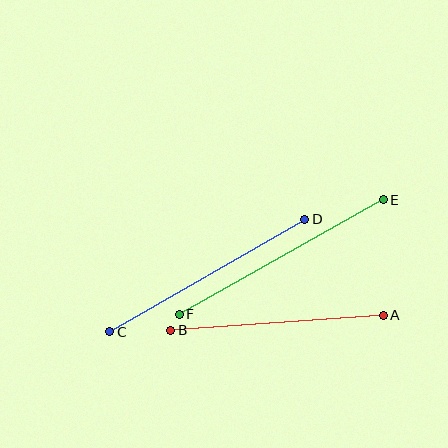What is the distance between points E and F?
The distance is approximately 234 pixels.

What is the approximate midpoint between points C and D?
The midpoint is at approximately (207, 276) pixels.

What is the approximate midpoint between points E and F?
The midpoint is at approximately (281, 257) pixels.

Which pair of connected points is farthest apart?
Points E and F are farthest apart.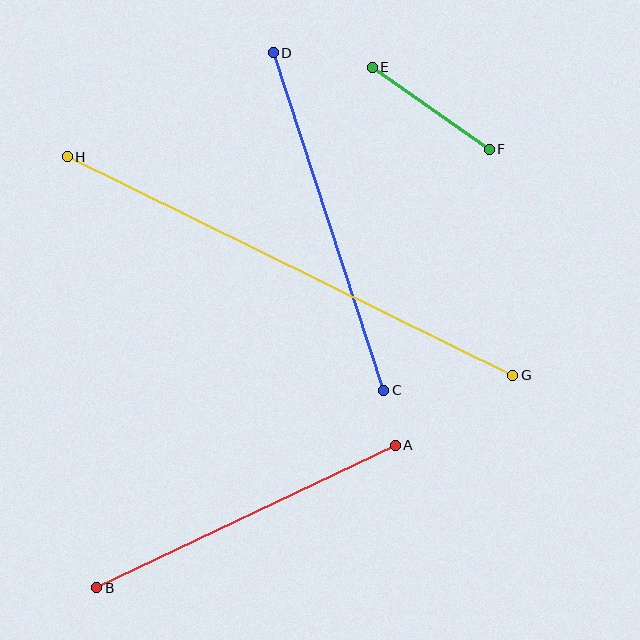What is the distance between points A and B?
The distance is approximately 331 pixels.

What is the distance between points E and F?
The distance is approximately 143 pixels.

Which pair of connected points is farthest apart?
Points G and H are farthest apart.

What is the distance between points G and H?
The distance is approximately 496 pixels.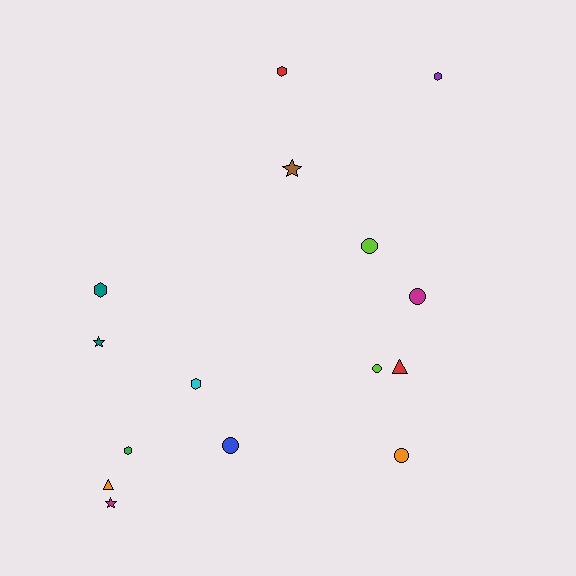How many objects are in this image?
There are 15 objects.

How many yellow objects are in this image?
There are no yellow objects.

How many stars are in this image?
There are 3 stars.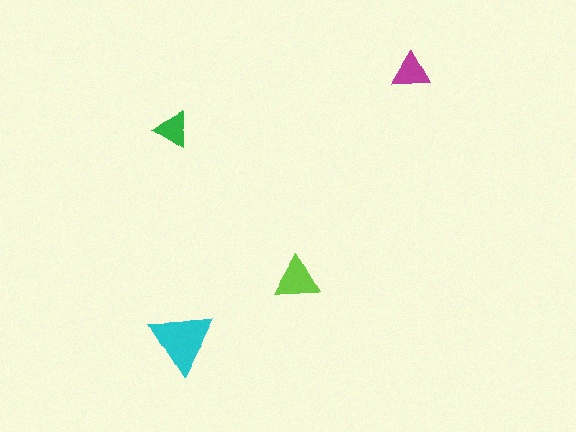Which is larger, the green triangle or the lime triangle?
The lime one.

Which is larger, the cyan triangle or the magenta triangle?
The cyan one.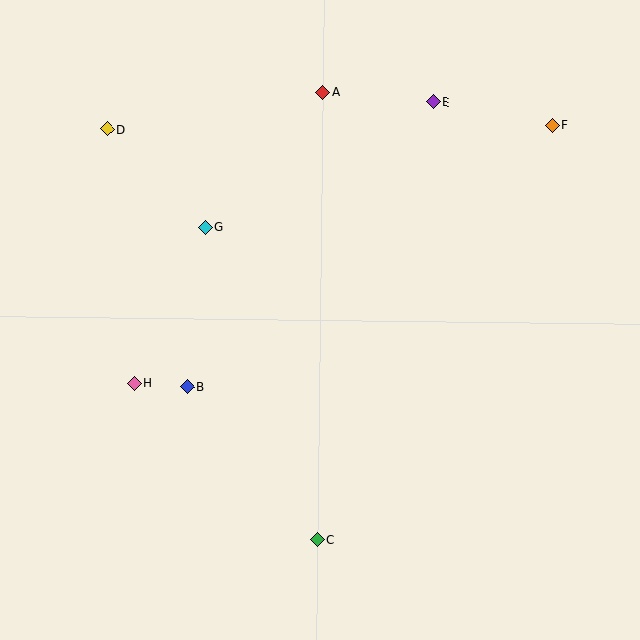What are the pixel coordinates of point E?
Point E is at (433, 102).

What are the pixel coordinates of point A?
Point A is at (322, 92).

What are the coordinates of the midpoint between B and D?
The midpoint between B and D is at (147, 258).